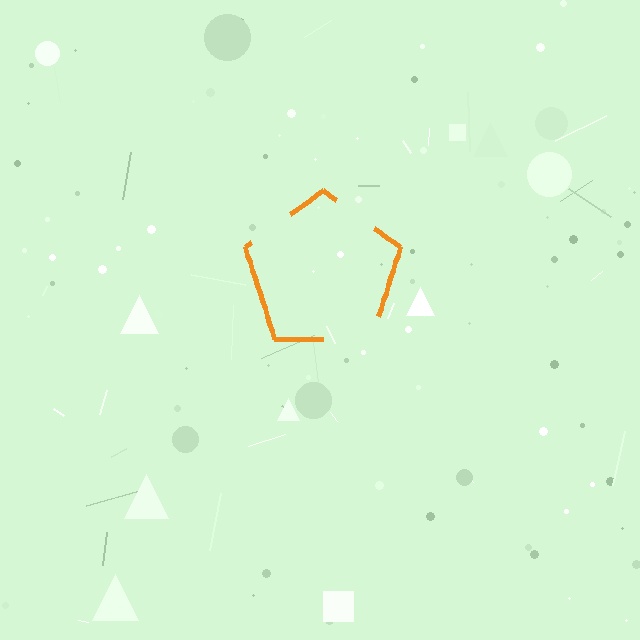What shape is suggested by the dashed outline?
The dashed outline suggests a pentagon.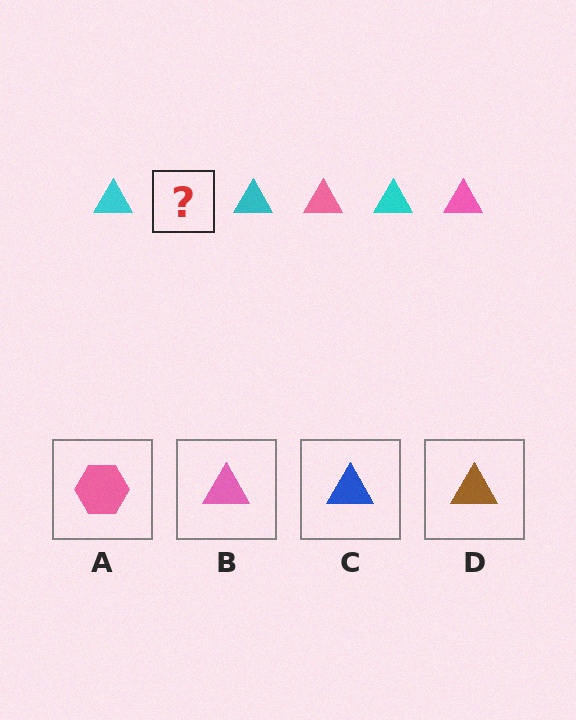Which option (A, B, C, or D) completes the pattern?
B.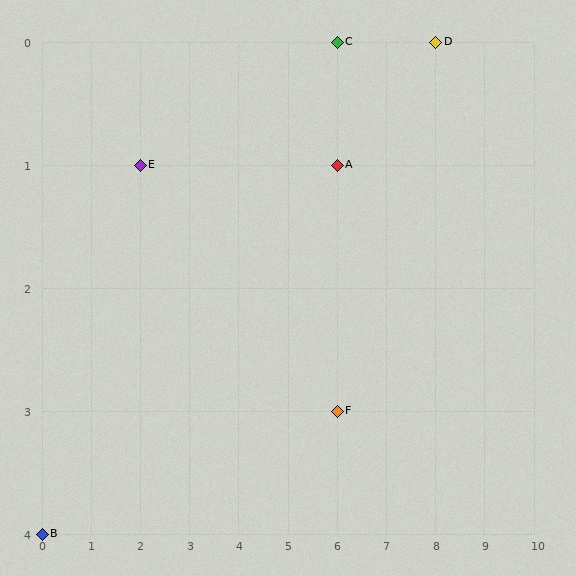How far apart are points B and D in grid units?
Points B and D are 8 columns and 4 rows apart (about 8.9 grid units diagonally).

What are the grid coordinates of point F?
Point F is at grid coordinates (6, 3).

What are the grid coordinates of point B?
Point B is at grid coordinates (0, 4).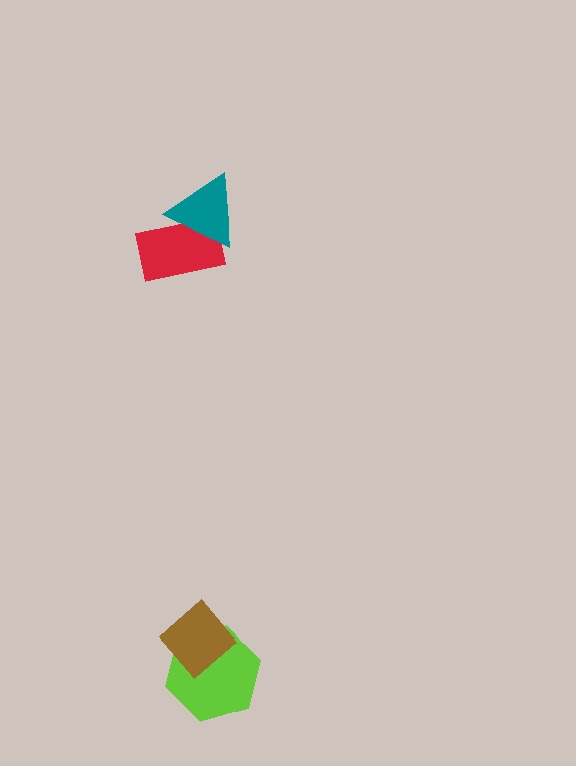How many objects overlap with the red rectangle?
1 object overlaps with the red rectangle.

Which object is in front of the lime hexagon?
The brown diamond is in front of the lime hexagon.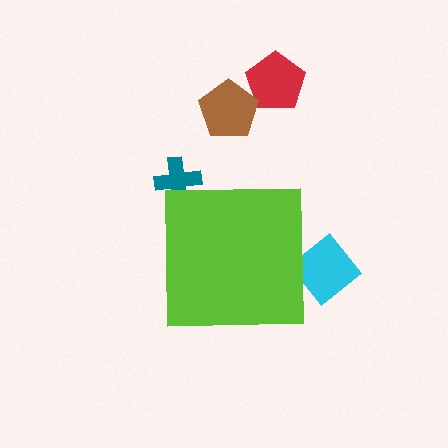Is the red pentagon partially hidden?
No, the red pentagon is fully visible.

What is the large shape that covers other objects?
A lime square.